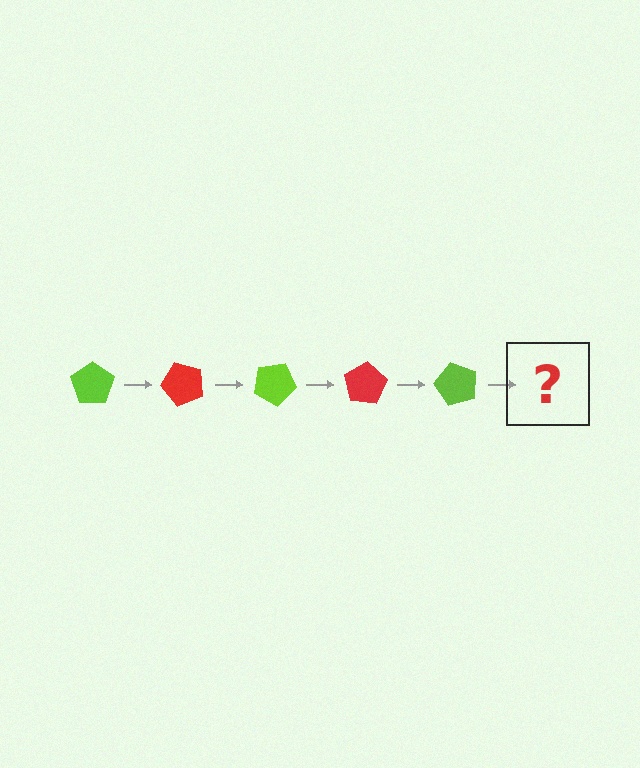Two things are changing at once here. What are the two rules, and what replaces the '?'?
The two rules are that it rotates 50 degrees each step and the color cycles through lime and red. The '?' should be a red pentagon, rotated 250 degrees from the start.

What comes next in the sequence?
The next element should be a red pentagon, rotated 250 degrees from the start.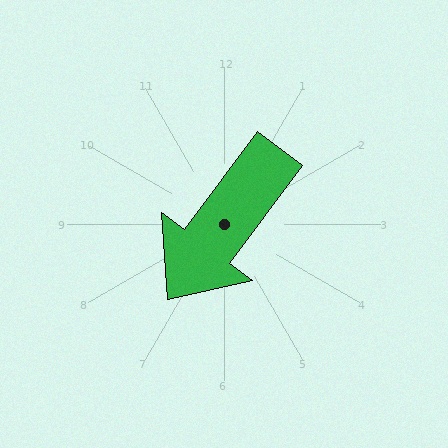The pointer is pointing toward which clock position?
Roughly 7 o'clock.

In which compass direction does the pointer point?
Southwest.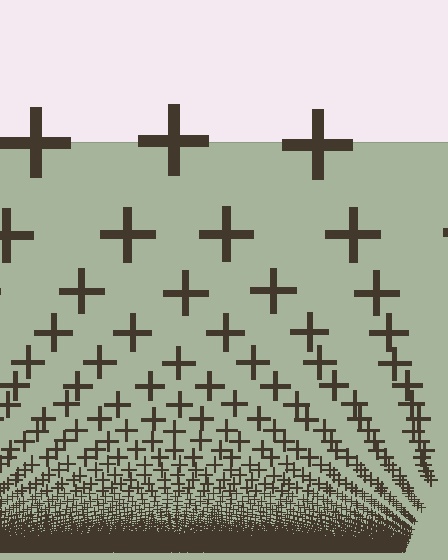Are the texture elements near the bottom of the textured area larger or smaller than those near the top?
Smaller. The gradient is inverted — elements near the bottom are smaller and denser.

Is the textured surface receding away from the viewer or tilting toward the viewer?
The surface appears to tilt toward the viewer. Texture elements get larger and sparser toward the top.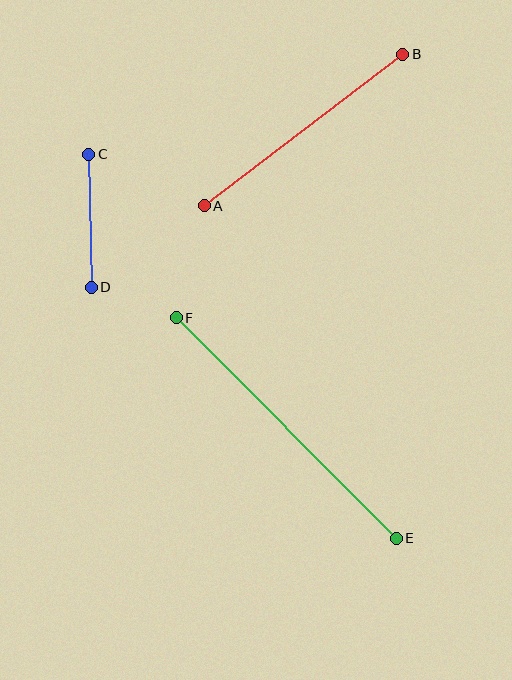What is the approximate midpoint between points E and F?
The midpoint is at approximately (286, 428) pixels.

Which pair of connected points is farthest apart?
Points E and F are farthest apart.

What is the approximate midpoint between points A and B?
The midpoint is at approximately (303, 130) pixels.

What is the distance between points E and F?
The distance is approximately 312 pixels.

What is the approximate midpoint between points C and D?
The midpoint is at approximately (90, 221) pixels.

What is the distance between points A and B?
The distance is approximately 249 pixels.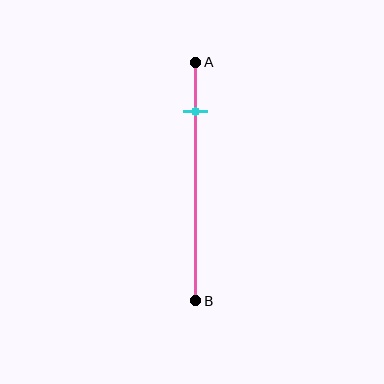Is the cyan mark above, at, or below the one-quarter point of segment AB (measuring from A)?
The cyan mark is above the one-quarter point of segment AB.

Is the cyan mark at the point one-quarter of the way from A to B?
No, the mark is at about 20% from A, not at the 25% one-quarter point.